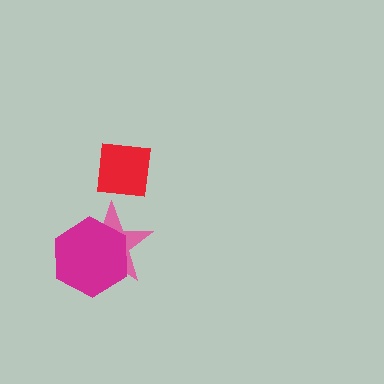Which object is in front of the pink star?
The magenta hexagon is in front of the pink star.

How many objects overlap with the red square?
0 objects overlap with the red square.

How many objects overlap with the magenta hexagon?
1 object overlaps with the magenta hexagon.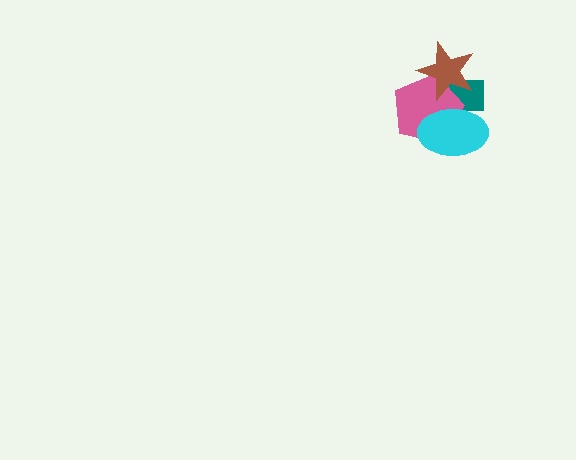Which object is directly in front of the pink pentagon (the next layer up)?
The cyan ellipse is directly in front of the pink pentagon.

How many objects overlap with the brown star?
2 objects overlap with the brown star.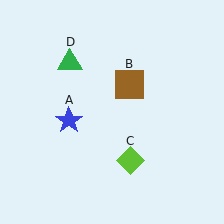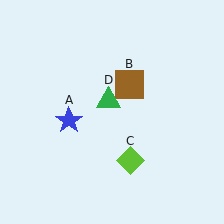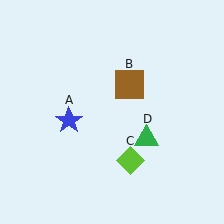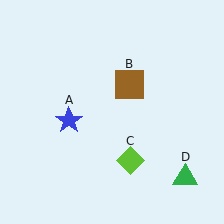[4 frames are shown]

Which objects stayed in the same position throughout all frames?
Blue star (object A) and brown square (object B) and lime diamond (object C) remained stationary.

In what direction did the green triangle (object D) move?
The green triangle (object D) moved down and to the right.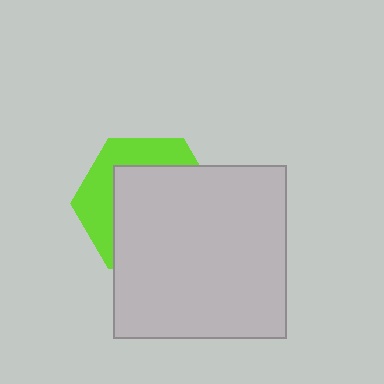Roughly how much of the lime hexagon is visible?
A small part of it is visible (roughly 36%).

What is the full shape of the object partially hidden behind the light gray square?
The partially hidden object is a lime hexagon.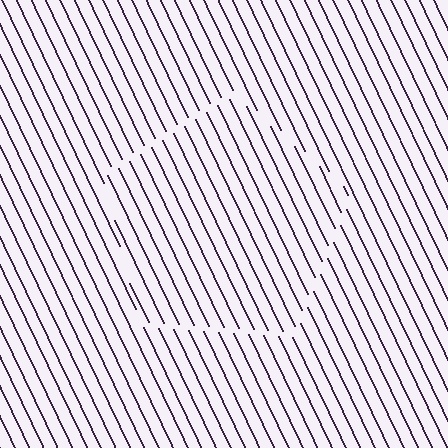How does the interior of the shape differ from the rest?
The interior of the shape contains the same grating, shifted by half a period — the contour is defined by the phase discontinuity where line-ends from the inner and outer gratings abut.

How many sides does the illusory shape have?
5 sides — the line-ends trace a pentagon.